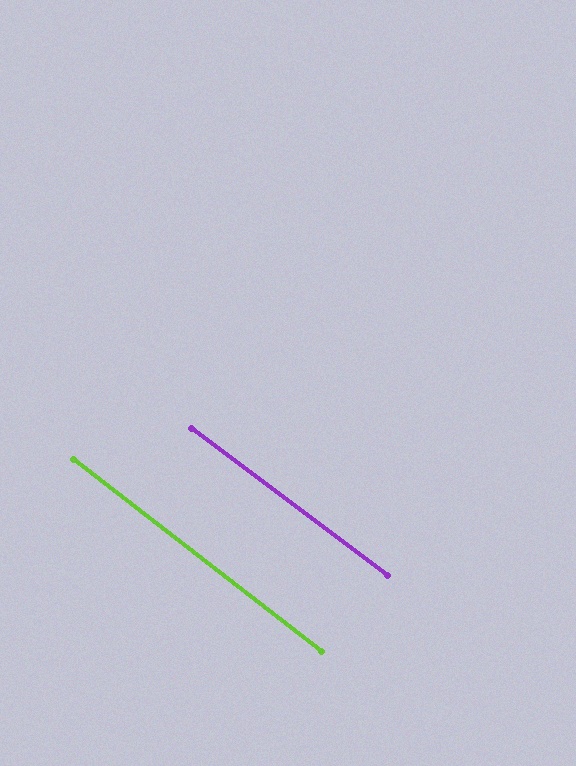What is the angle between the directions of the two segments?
Approximately 1 degree.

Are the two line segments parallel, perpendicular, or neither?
Parallel — their directions differ by only 1.0°.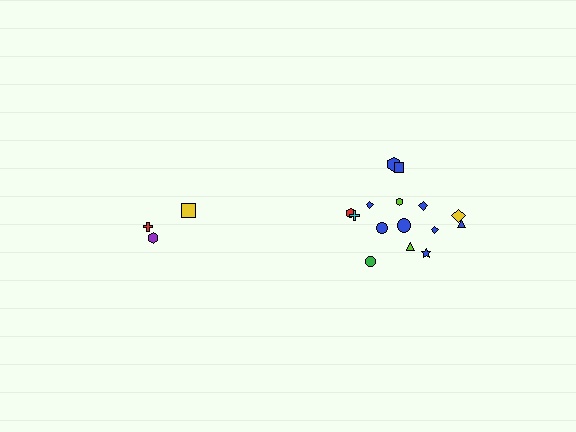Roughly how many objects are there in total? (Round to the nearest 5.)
Roughly 20 objects in total.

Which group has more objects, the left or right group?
The right group.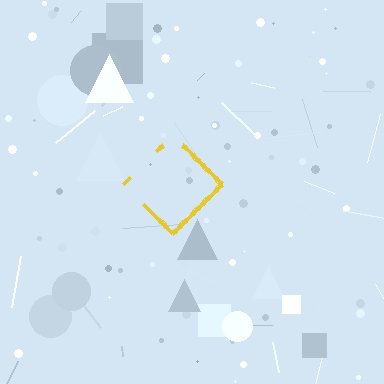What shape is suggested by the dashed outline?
The dashed outline suggests a diamond.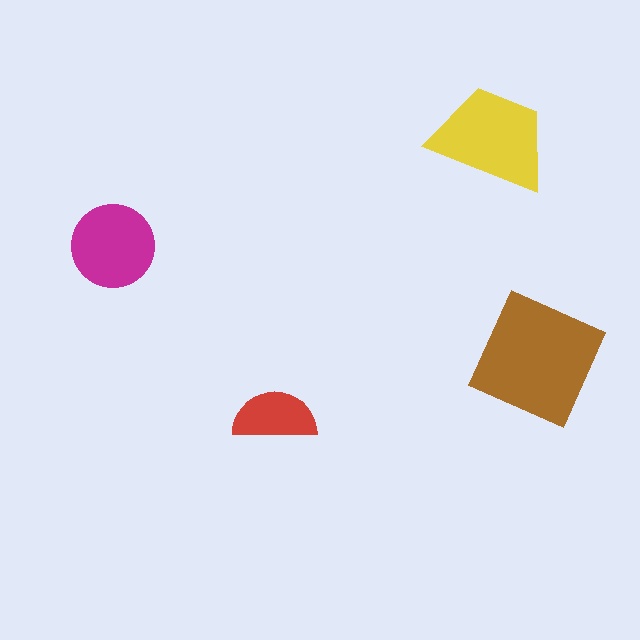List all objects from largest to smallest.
The brown square, the yellow trapezoid, the magenta circle, the red semicircle.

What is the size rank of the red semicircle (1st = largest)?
4th.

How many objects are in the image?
There are 4 objects in the image.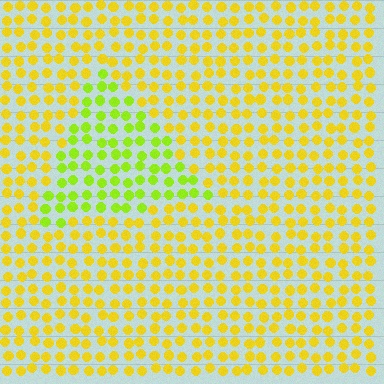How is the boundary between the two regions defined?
The boundary is defined purely by a slight shift in hue (about 34 degrees). Spacing, size, and orientation are identical on both sides.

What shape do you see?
I see a triangle.